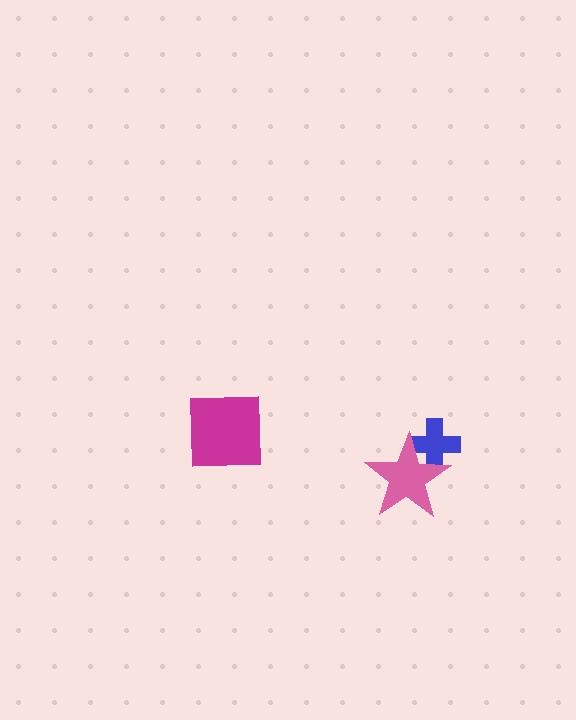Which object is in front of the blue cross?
The pink star is in front of the blue cross.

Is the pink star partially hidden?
No, no other shape covers it.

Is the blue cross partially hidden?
Yes, it is partially covered by another shape.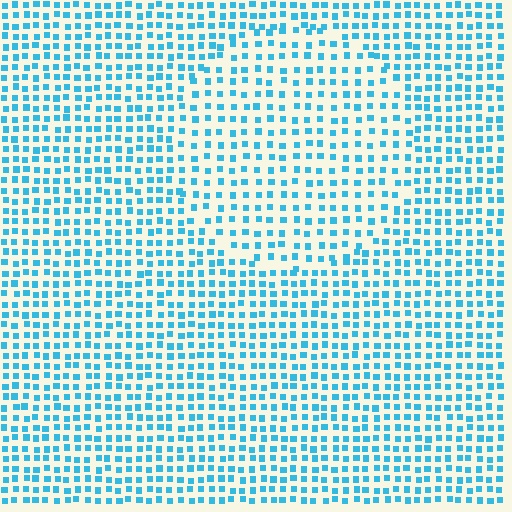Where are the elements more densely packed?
The elements are more densely packed outside the circle boundary.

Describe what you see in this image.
The image contains small cyan elements arranged at two different densities. A circle-shaped region is visible where the elements are less densely packed than the surrounding area.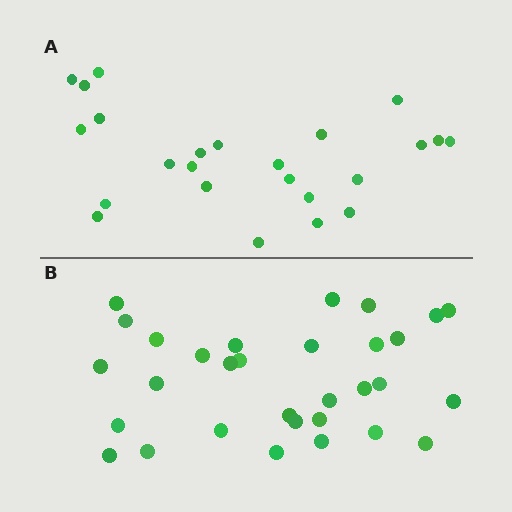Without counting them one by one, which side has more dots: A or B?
Region B (the bottom region) has more dots.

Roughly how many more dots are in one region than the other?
Region B has roughly 8 or so more dots than region A.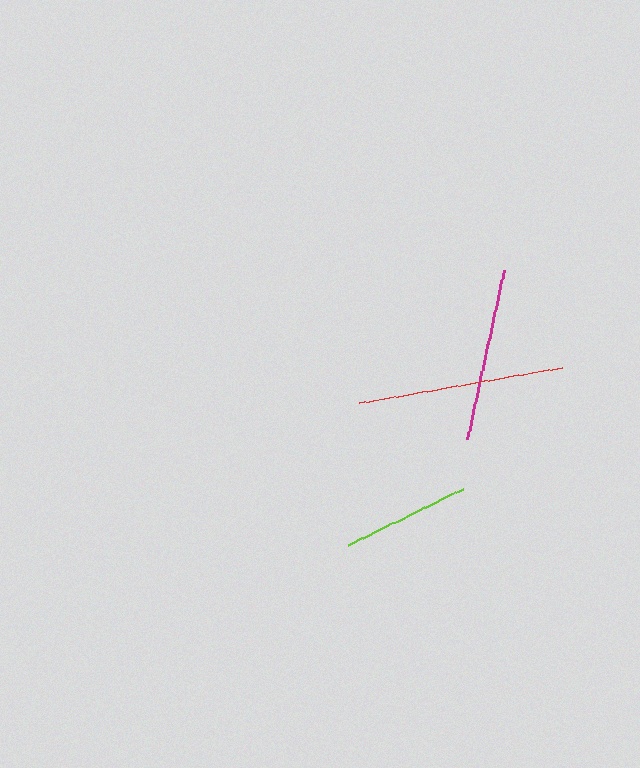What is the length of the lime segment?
The lime segment is approximately 127 pixels long.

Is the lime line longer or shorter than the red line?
The red line is longer than the lime line.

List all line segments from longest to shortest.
From longest to shortest: red, magenta, lime.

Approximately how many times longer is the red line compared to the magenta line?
The red line is approximately 1.2 times the length of the magenta line.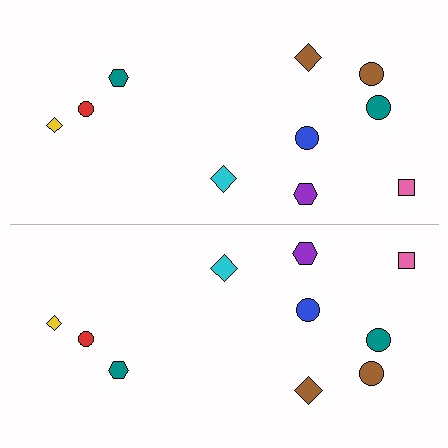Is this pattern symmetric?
Yes, this pattern has bilateral (reflection) symmetry.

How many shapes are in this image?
There are 20 shapes in this image.